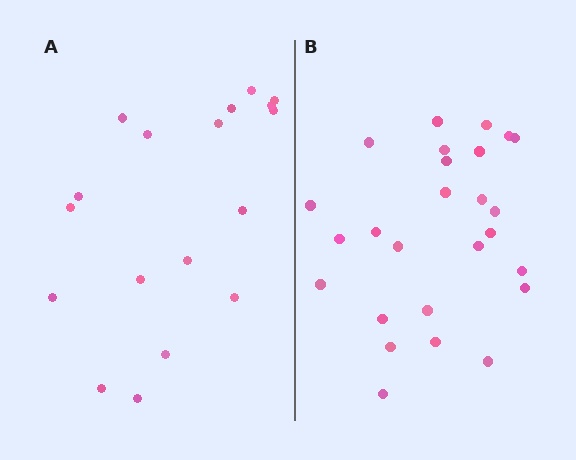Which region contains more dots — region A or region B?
Region B (the right region) has more dots.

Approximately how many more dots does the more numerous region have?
Region B has roughly 8 or so more dots than region A.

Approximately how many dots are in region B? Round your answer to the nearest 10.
About 30 dots. (The exact count is 26, which rounds to 30.)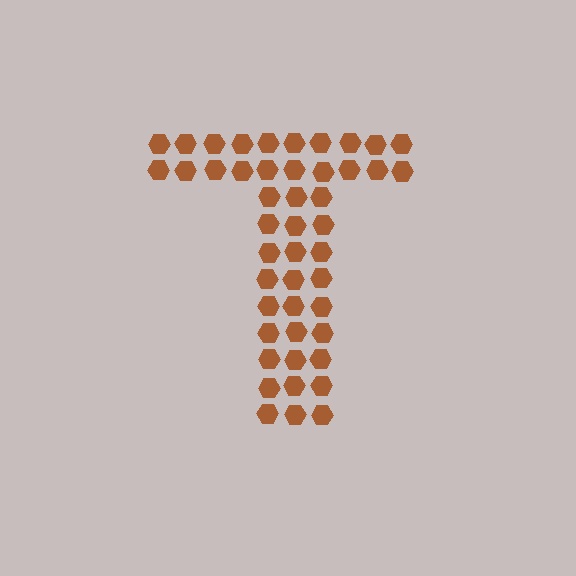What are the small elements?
The small elements are hexagons.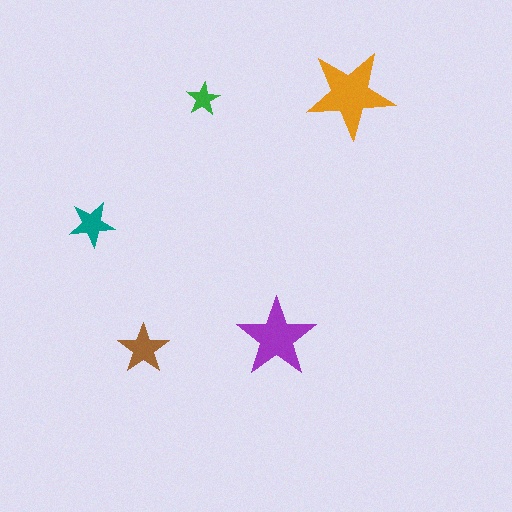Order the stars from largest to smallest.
the orange one, the purple one, the brown one, the teal one, the green one.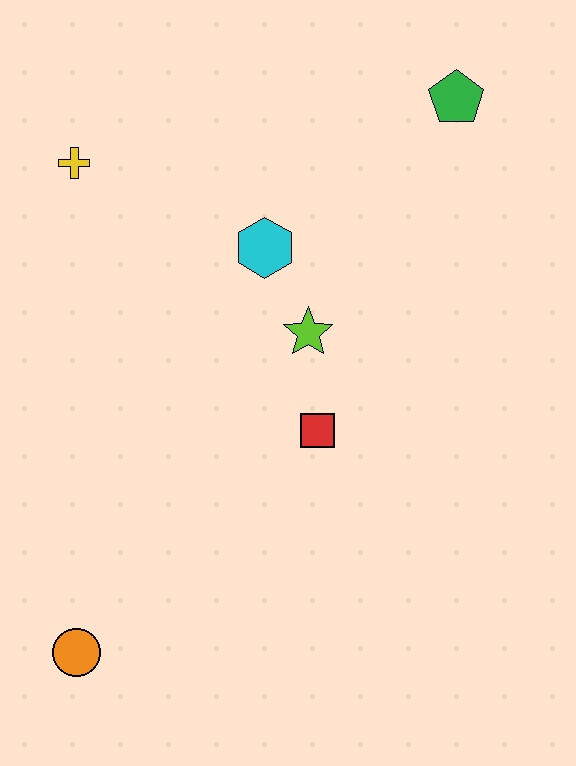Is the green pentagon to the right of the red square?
Yes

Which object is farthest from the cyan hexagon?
The orange circle is farthest from the cyan hexagon.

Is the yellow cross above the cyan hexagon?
Yes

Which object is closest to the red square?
The lime star is closest to the red square.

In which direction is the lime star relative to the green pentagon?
The lime star is below the green pentagon.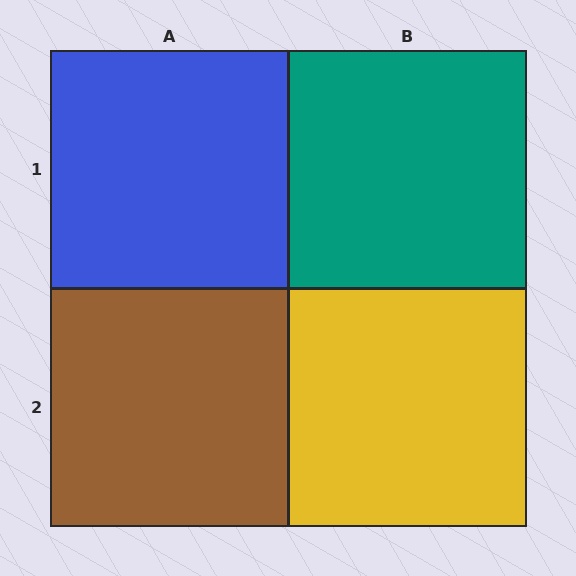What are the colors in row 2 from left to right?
Brown, yellow.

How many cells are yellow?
1 cell is yellow.